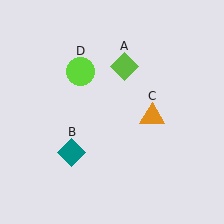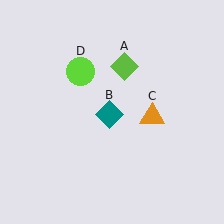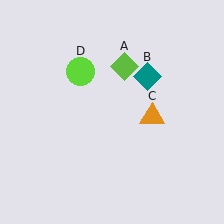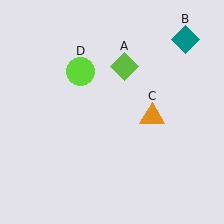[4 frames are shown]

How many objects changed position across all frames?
1 object changed position: teal diamond (object B).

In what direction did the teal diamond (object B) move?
The teal diamond (object B) moved up and to the right.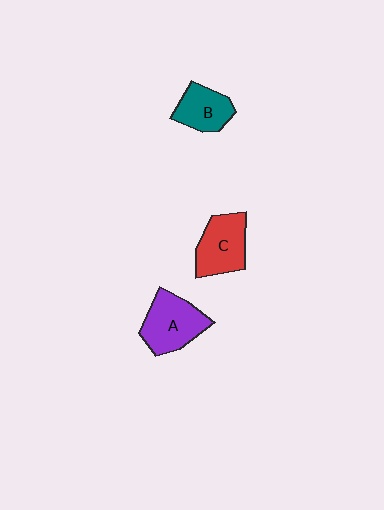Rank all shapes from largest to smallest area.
From largest to smallest: A (purple), C (red), B (teal).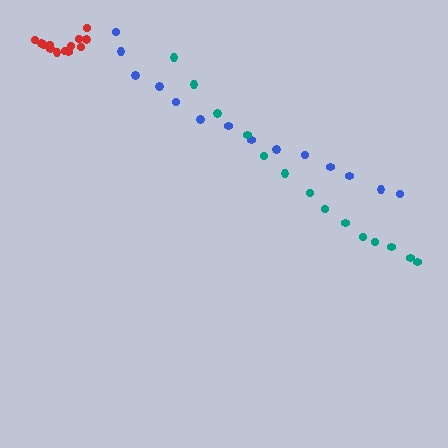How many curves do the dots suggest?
There are 3 distinct paths.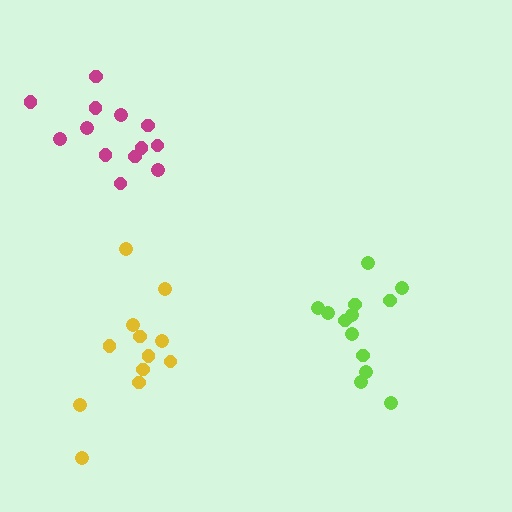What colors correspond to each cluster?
The clusters are colored: yellow, lime, magenta.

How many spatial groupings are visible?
There are 3 spatial groupings.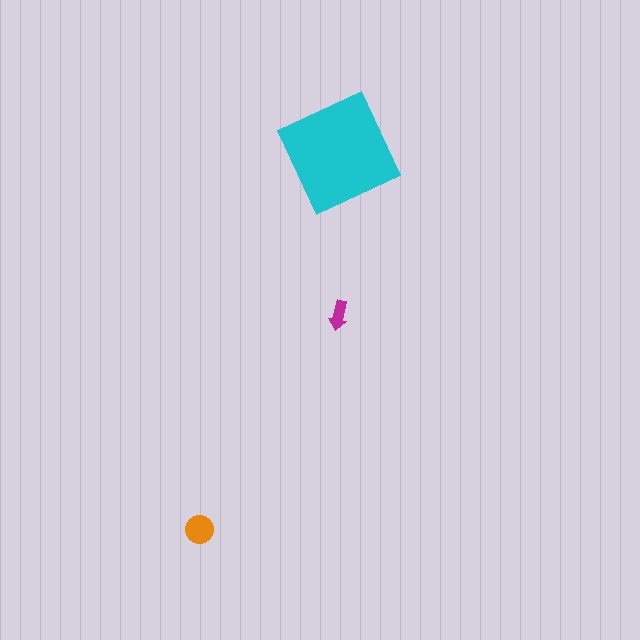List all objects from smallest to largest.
The magenta arrow, the orange circle, the cyan square.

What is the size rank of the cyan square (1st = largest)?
1st.